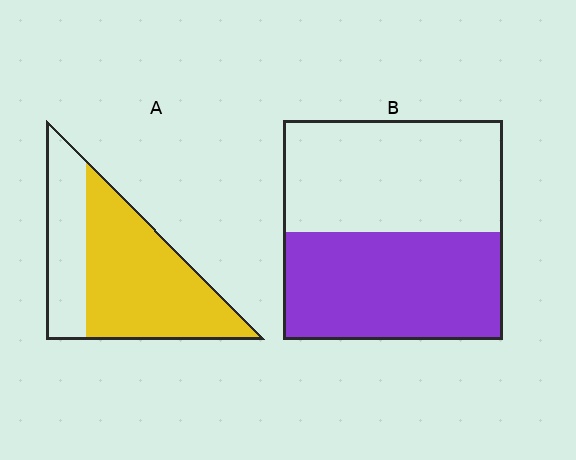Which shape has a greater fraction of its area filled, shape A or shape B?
Shape A.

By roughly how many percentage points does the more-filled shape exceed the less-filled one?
By roughly 20 percentage points (A over B).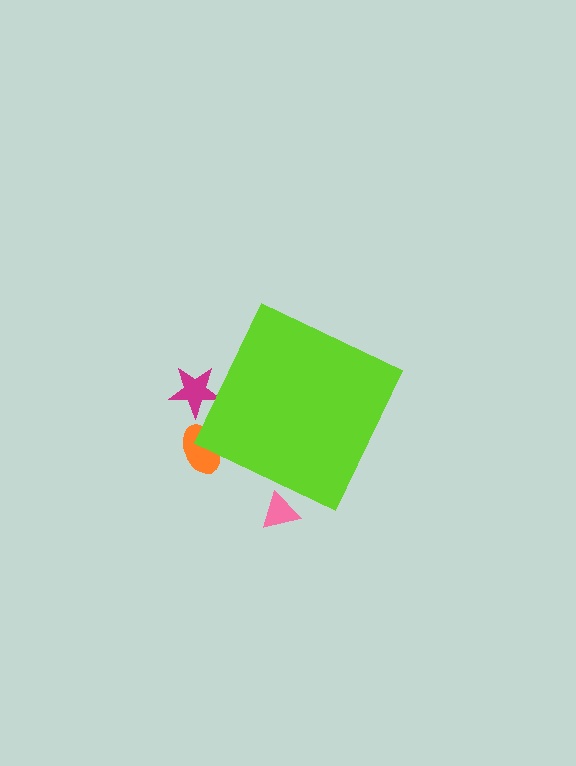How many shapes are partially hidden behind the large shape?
3 shapes are partially hidden.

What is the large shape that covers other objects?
A lime diamond.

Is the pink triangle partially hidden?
Yes, the pink triangle is partially hidden behind the lime diamond.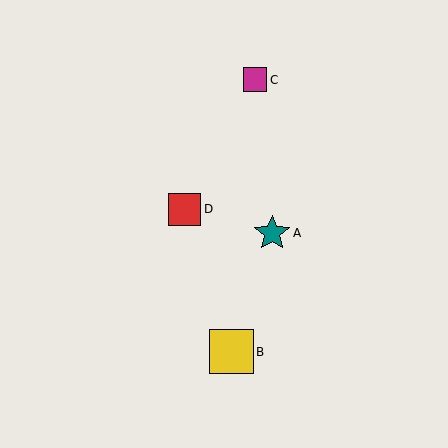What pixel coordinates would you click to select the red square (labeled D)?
Click at (185, 209) to select the red square D.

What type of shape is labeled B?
Shape B is a yellow square.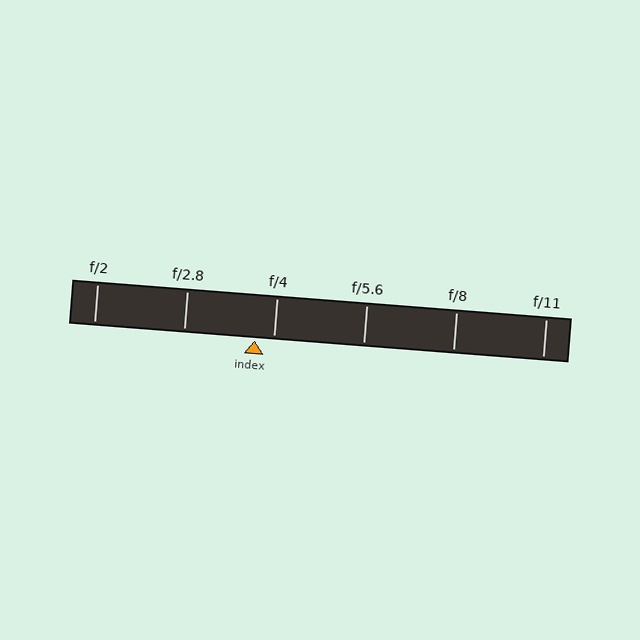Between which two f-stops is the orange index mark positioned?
The index mark is between f/2.8 and f/4.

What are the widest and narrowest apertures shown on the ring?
The widest aperture shown is f/2 and the narrowest is f/11.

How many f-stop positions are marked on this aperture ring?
There are 6 f-stop positions marked.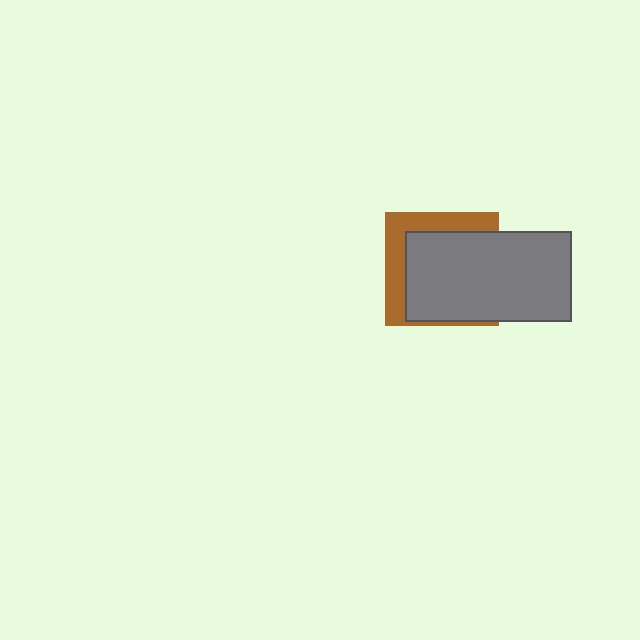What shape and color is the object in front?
The object in front is a gray rectangle.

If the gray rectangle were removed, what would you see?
You would see the complete brown square.